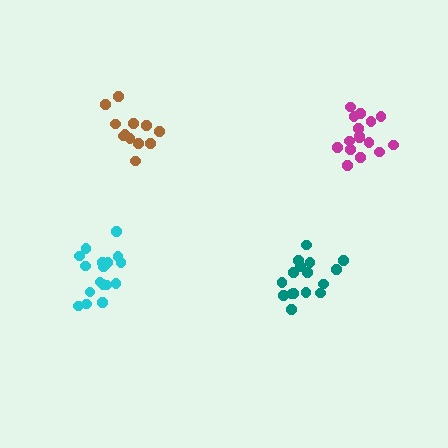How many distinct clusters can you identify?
There are 4 distinct clusters.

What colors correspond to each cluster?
The clusters are colored: teal, cyan, brown, magenta.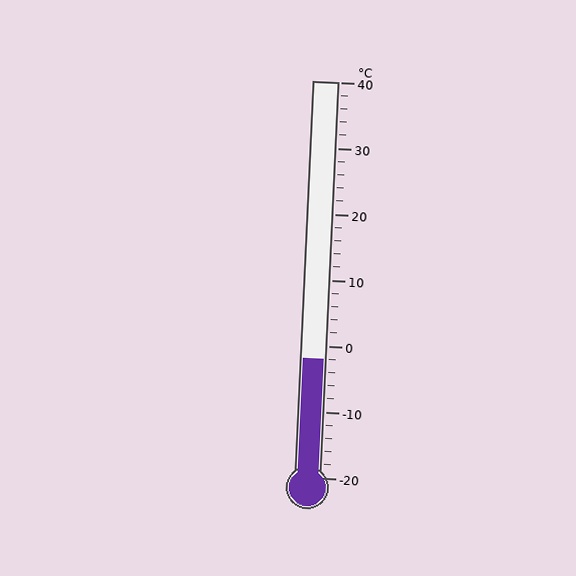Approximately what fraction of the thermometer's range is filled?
The thermometer is filled to approximately 30% of its range.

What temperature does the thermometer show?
The thermometer shows approximately -2°C.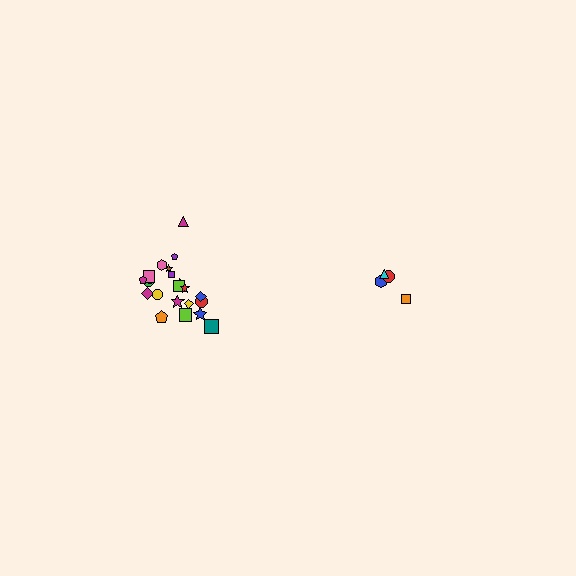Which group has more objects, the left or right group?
The left group.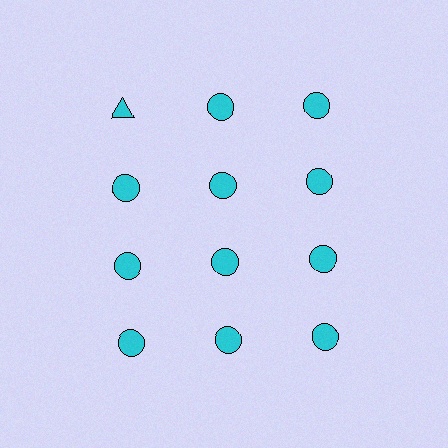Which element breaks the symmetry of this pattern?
The cyan triangle in the top row, leftmost column breaks the symmetry. All other shapes are cyan circles.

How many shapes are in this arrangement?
There are 12 shapes arranged in a grid pattern.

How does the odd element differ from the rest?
It has a different shape: triangle instead of circle.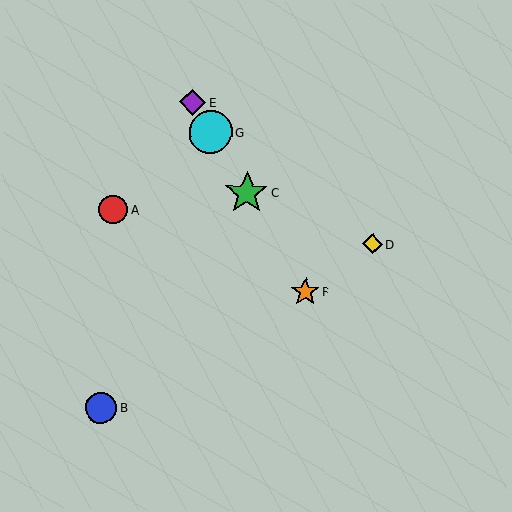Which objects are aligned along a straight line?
Objects C, E, F, G are aligned along a straight line.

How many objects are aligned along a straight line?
4 objects (C, E, F, G) are aligned along a straight line.